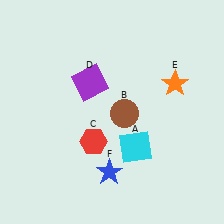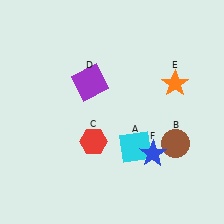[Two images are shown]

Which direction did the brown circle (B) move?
The brown circle (B) moved right.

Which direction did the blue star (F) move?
The blue star (F) moved right.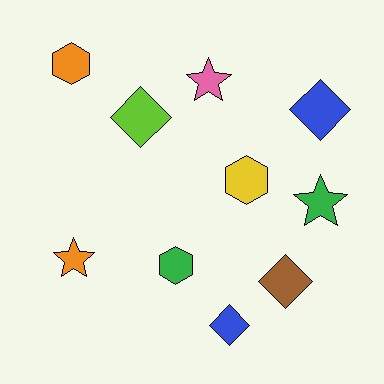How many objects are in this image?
There are 10 objects.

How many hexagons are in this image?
There are 3 hexagons.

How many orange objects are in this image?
There are 2 orange objects.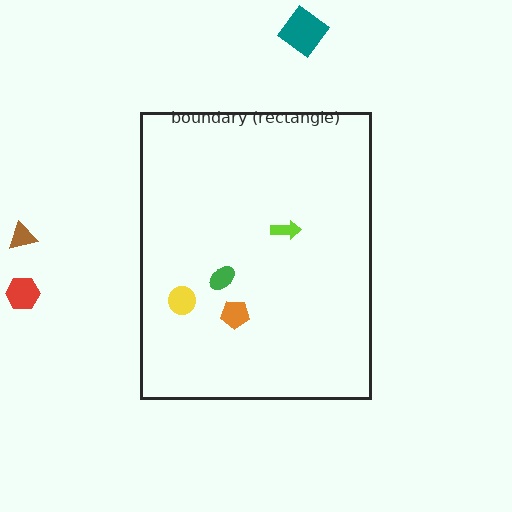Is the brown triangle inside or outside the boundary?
Outside.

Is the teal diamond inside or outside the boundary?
Outside.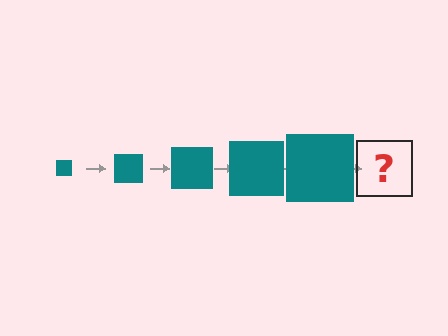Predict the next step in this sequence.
The next step is a teal square, larger than the previous one.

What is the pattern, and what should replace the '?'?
The pattern is that the square gets progressively larger each step. The '?' should be a teal square, larger than the previous one.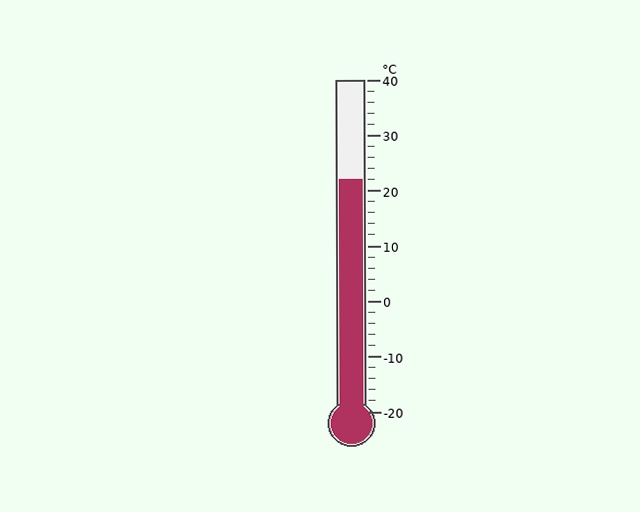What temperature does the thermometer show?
The thermometer shows approximately 22°C.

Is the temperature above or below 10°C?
The temperature is above 10°C.